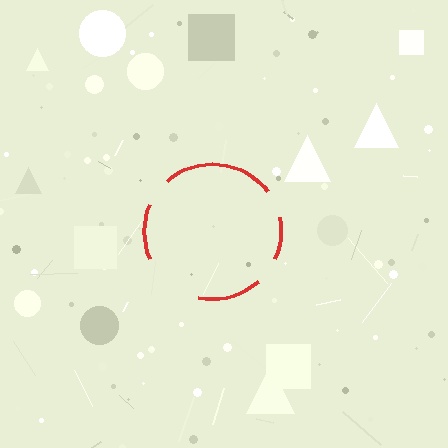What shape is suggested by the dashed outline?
The dashed outline suggests a circle.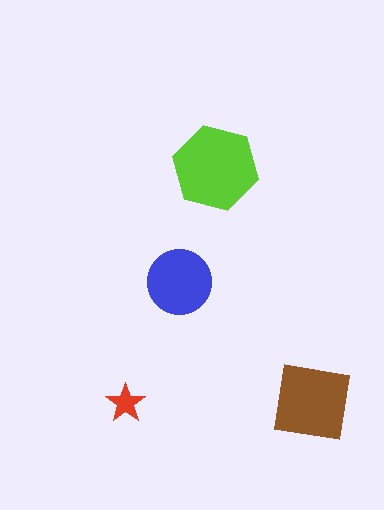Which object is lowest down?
The red star is bottommost.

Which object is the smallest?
The red star.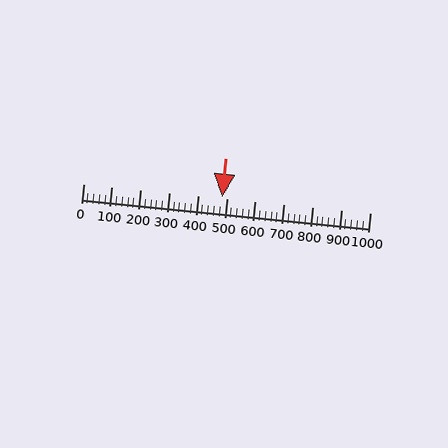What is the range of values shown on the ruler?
The ruler shows values from 0 to 1000.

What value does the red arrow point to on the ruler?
The red arrow points to approximately 485.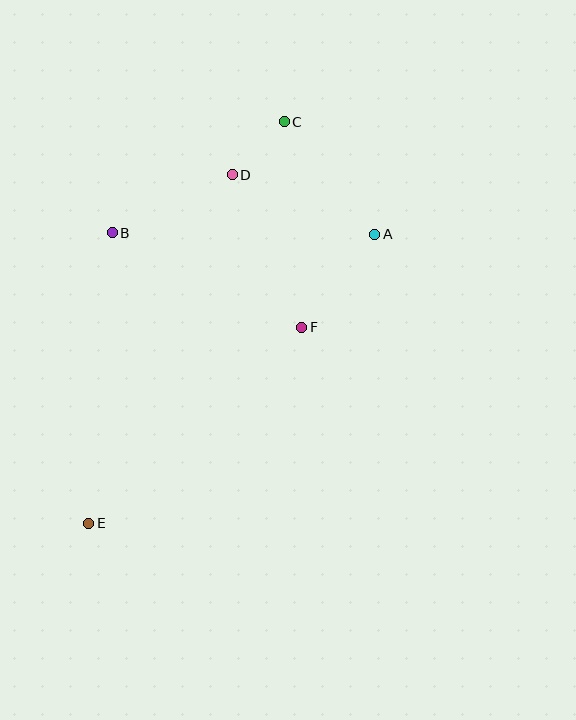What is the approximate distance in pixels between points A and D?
The distance between A and D is approximately 154 pixels.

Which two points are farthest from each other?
Points C and E are farthest from each other.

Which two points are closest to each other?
Points C and D are closest to each other.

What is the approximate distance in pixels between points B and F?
The distance between B and F is approximately 212 pixels.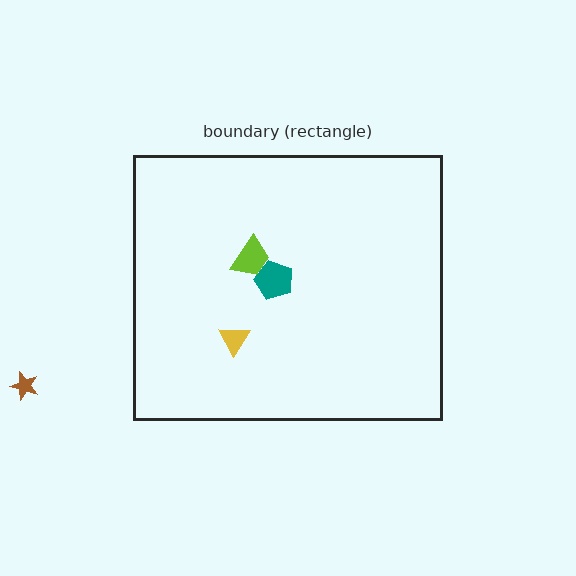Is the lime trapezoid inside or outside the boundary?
Inside.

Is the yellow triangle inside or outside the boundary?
Inside.